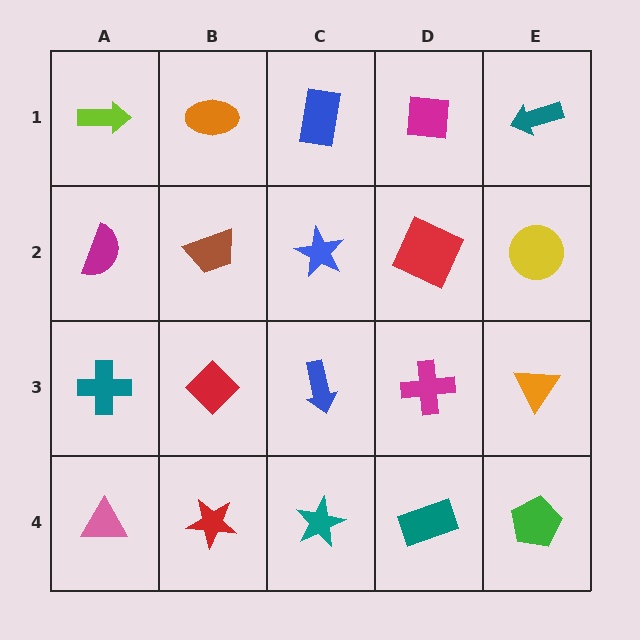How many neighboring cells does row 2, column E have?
3.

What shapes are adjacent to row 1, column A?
A magenta semicircle (row 2, column A), an orange ellipse (row 1, column B).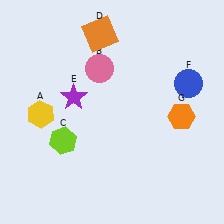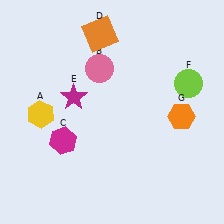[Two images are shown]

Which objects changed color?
C changed from lime to magenta. E changed from purple to magenta. F changed from blue to lime.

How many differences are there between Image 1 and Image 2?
There are 3 differences between the two images.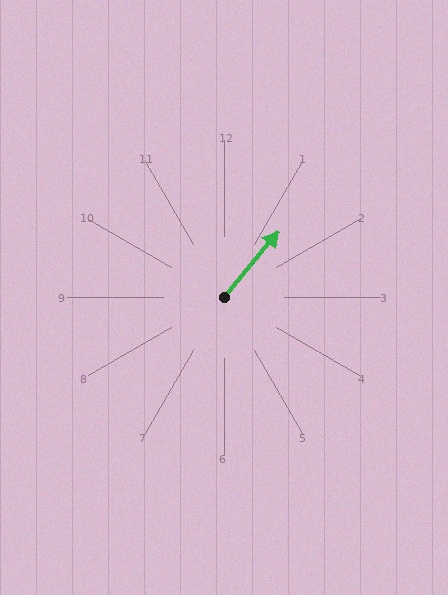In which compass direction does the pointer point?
Northeast.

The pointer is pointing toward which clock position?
Roughly 1 o'clock.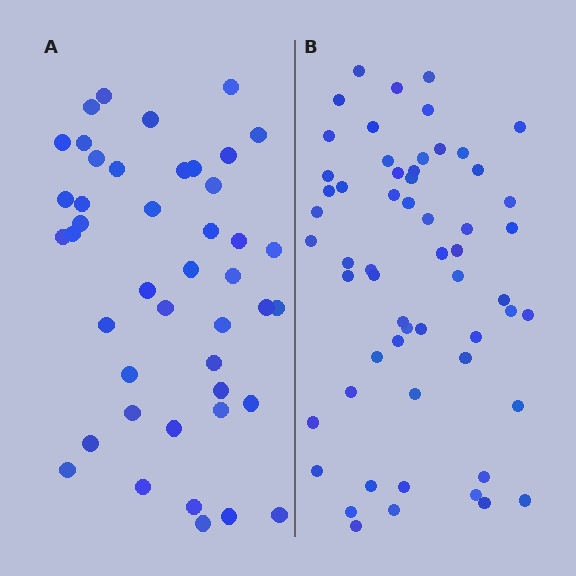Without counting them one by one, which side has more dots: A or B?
Region B (the right region) has more dots.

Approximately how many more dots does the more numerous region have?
Region B has approximately 15 more dots than region A.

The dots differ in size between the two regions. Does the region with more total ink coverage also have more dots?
No. Region A has more total ink coverage because its dots are larger, but region B actually contains more individual dots. Total area can be misleading — the number of items is what matters here.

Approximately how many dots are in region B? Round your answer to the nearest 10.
About 60 dots. (The exact count is 58, which rounds to 60.)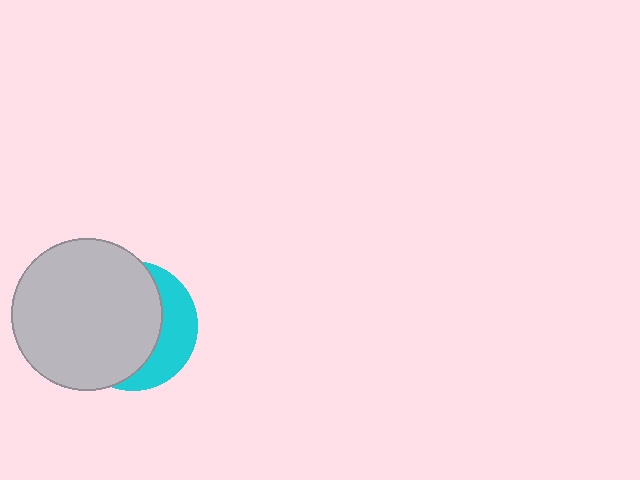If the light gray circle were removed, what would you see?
You would see the complete cyan circle.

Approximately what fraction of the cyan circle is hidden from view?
Roughly 68% of the cyan circle is hidden behind the light gray circle.